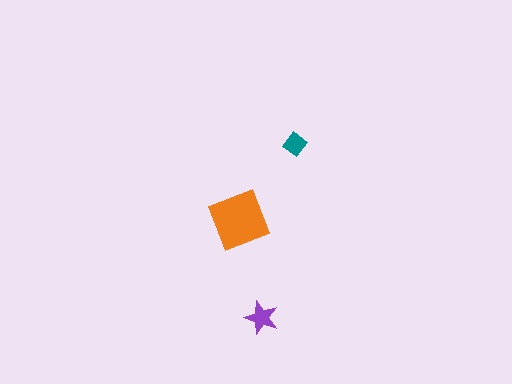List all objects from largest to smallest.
The orange square, the purple star, the teal diamond.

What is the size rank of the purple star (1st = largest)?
2nd.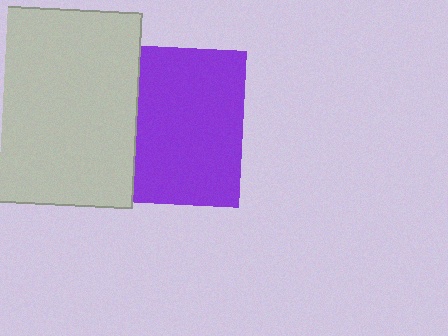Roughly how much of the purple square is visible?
Most of it is visible (roughly 67%).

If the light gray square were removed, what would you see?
You would see the complete purple square.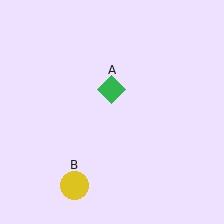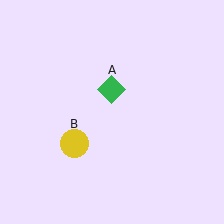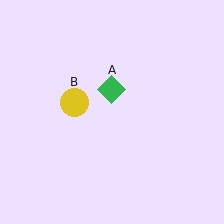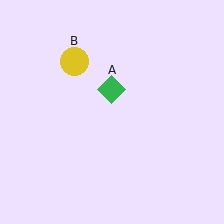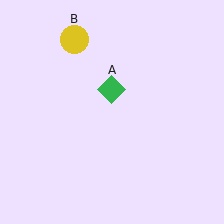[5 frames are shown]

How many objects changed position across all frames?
1 object changed position: yellow circle (object B).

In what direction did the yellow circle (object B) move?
The yellow circle (object B) moved up.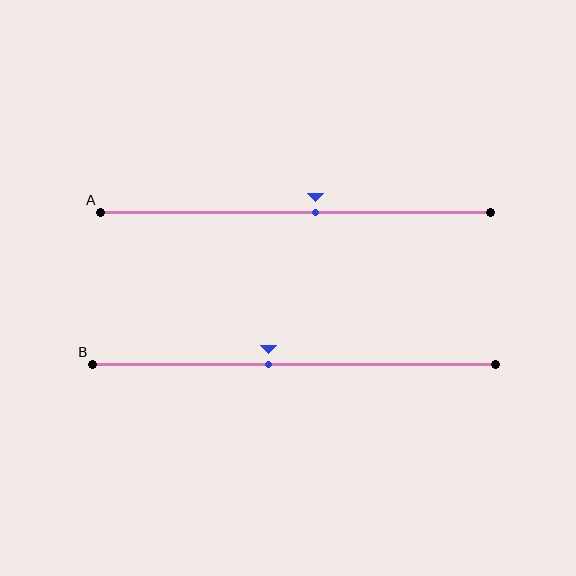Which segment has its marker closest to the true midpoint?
Segment A has its marker closest to the true midpoint.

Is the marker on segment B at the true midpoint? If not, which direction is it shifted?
No, the marker on segment B is shifted to the left by about 6% of the segment length.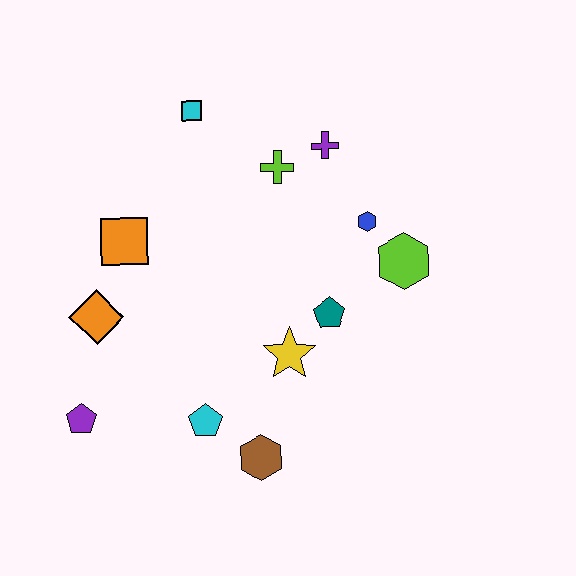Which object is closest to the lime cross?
The purple cross is closest to the lime cross.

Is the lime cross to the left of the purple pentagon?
No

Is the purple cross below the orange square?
No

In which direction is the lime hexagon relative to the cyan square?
The lime hexagon is to the right of the cyan square.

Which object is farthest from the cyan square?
The brown hexagon is farthest from the cyan square.